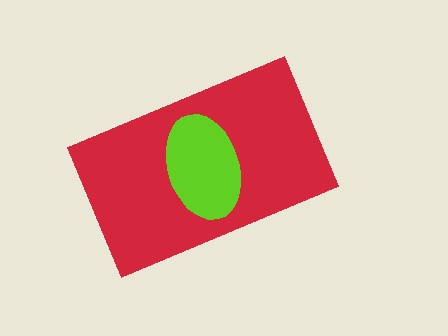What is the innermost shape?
The lime ellipse.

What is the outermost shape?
The red rectangle.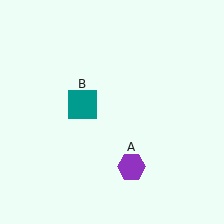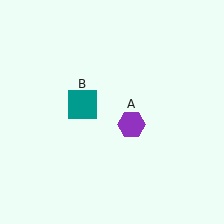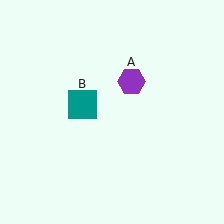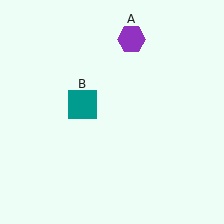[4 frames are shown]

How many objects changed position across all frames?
1 object changed position: purple hexagon (object A).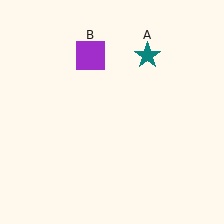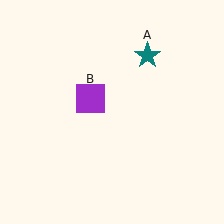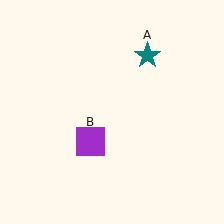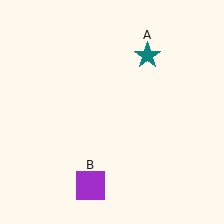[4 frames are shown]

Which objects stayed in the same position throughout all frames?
Teal star (object A) remained stationary.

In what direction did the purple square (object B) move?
The purple square (object B) moved down.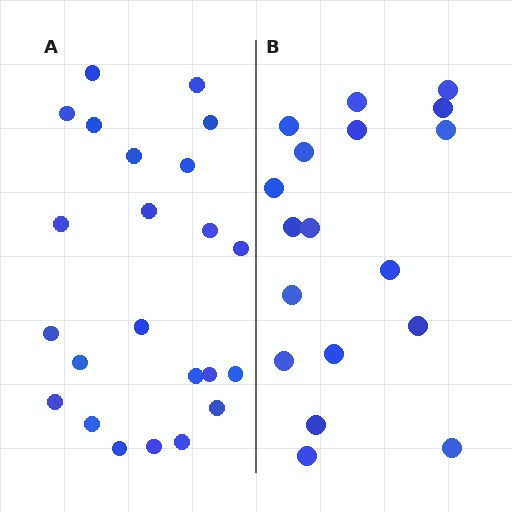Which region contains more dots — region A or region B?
Region A (the left region) has more dots.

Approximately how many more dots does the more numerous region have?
Region A has about 5 more dots than region B.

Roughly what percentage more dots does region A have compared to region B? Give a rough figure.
About 30% more.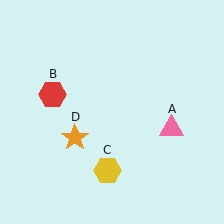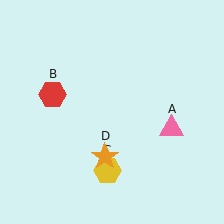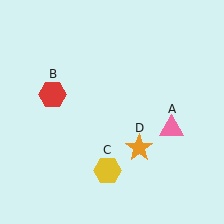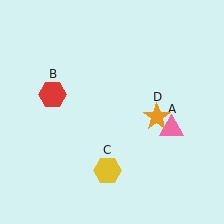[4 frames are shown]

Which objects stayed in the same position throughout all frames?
Pink triangle (object A) and red hexagon (object B) and yellow hexagon (object C) remained stationary.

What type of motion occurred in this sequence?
The orange star (object D) rotated counterclockwise around the center of the scene.